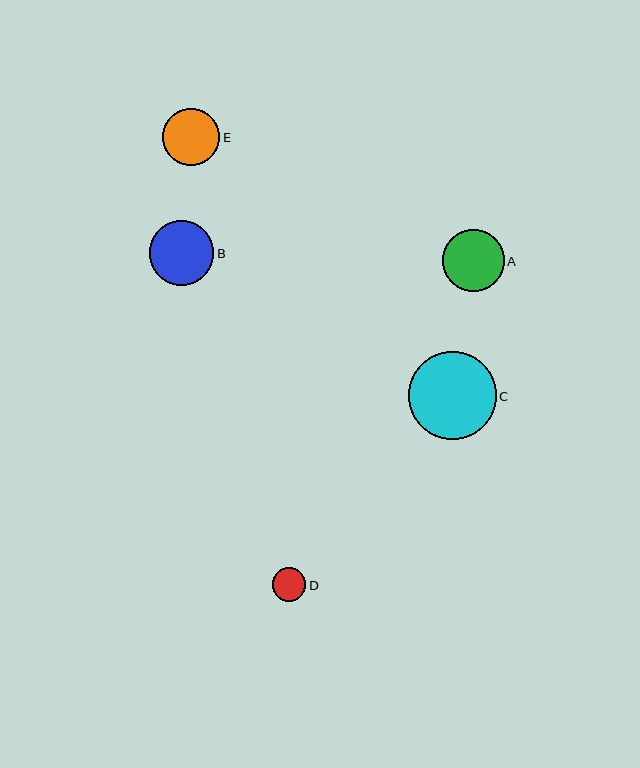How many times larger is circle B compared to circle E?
Circle B is approximately 1.1 times the size of circle E.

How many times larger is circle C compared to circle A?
Circle C is approximately 1.4 times the size of circle A.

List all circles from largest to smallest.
From largest to smallest: C, B, A, E, D.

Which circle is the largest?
Circle C is the largest with a size of approximately 88 pixels.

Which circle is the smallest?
Circle D is the smallest with a size of approximately 33 pixels.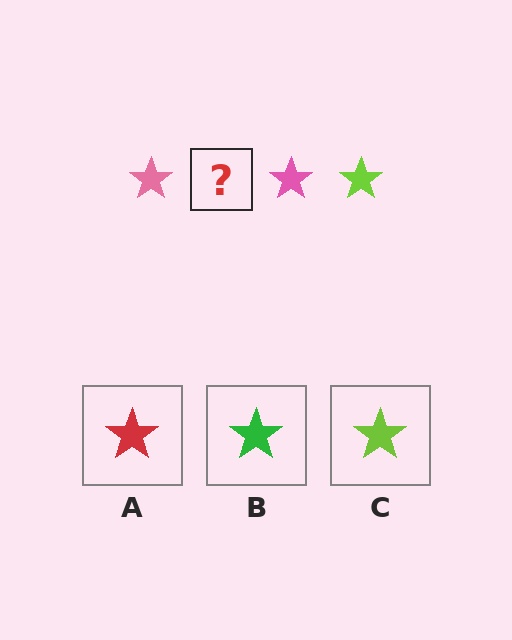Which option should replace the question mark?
Option C.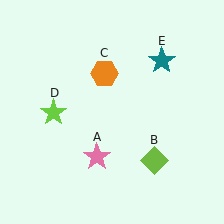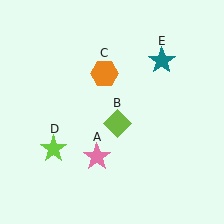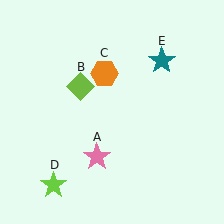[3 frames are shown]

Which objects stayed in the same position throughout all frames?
Pink star (object A) and orange hexagon (object C) and teal star (object E) remained stationary.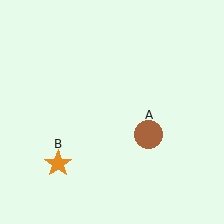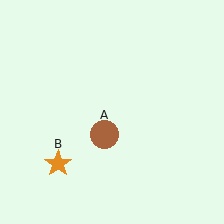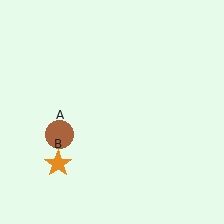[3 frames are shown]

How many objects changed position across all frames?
1 object changed position: brown circle (object A).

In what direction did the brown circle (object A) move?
The brown circle (object A) moved left.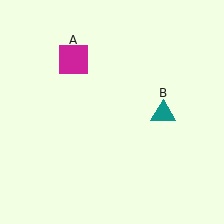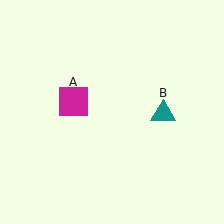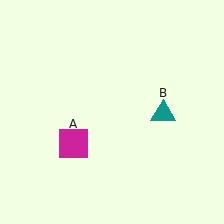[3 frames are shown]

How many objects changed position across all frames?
1 object changed position: magenta square (object A).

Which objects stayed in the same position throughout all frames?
Teal triangle (object B) remained stationary.